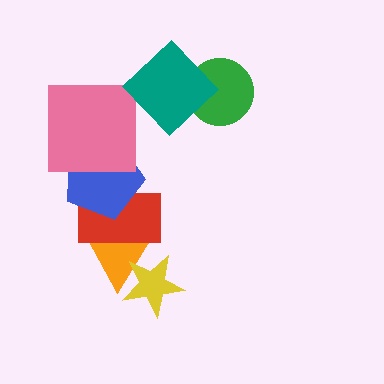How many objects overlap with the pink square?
1 object overlaps with the pink square.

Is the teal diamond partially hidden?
No, no other shape covers it.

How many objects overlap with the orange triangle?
2 objects overlap with the orange triangle.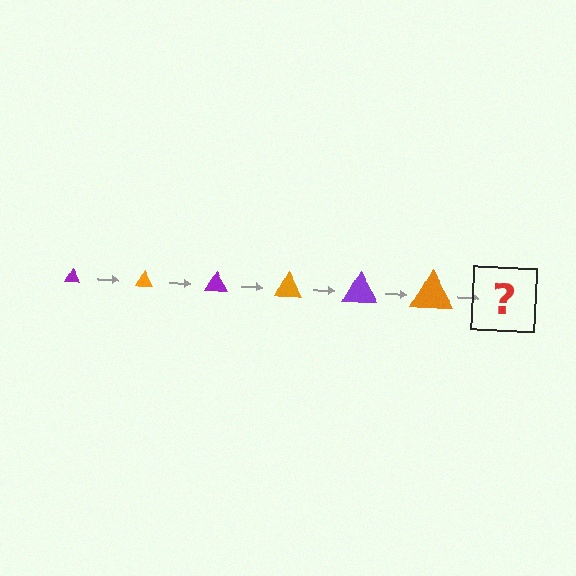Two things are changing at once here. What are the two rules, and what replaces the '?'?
The two rules are that the triangle grows larger each step and the color cycles through purple and orange. The '?' should be a purple triangle, larger than the previous one.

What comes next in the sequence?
The next element should be a purple triangle, larger than the previous one.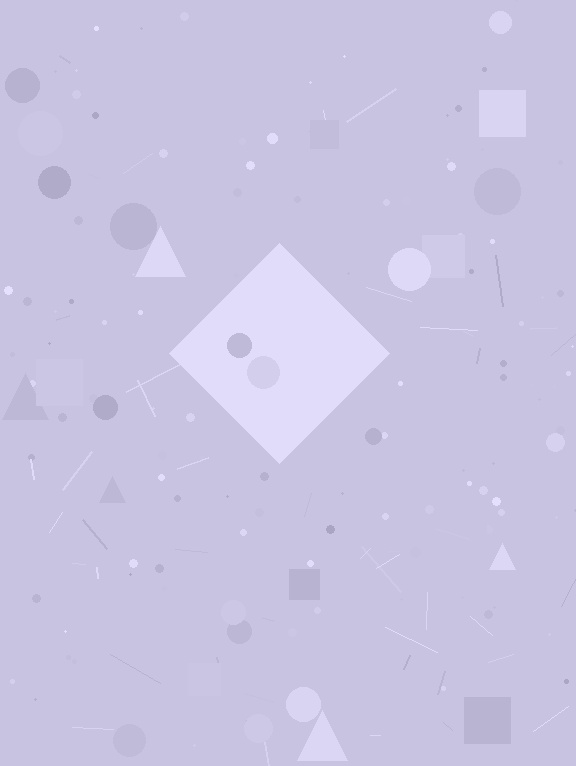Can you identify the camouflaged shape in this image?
The camouflaged shape is a diamond.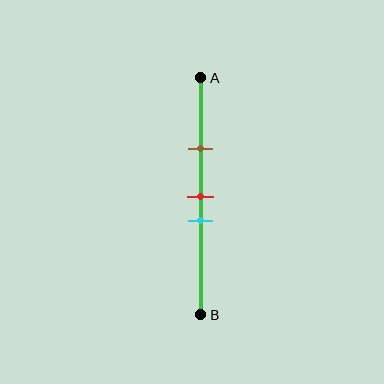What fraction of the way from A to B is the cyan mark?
The cyan mark is approximately 60% (0.6) of the way from A to B.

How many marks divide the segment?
There are 3 marks dividing the segment.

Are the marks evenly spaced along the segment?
No, the marks are not evenly spaced.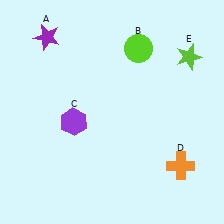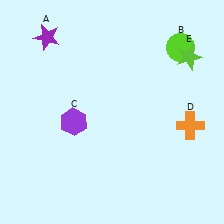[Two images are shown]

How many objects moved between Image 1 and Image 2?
2 objects moved between the two images.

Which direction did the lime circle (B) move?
The lime circle (B) moved right.